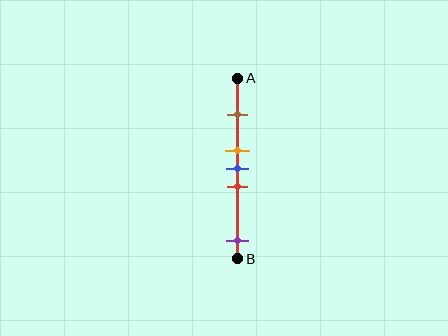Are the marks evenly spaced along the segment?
No, the marks are not evenly spaced.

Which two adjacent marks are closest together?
The orange and blue marks are the closest adjacent pair.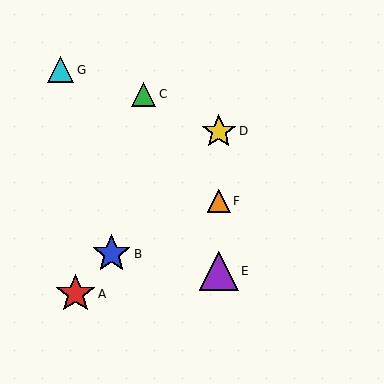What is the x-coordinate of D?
Object D is at x≈219.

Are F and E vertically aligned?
Yes, both are at x≈219.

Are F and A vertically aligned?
No, F is at x≈219 and A is at x≈76.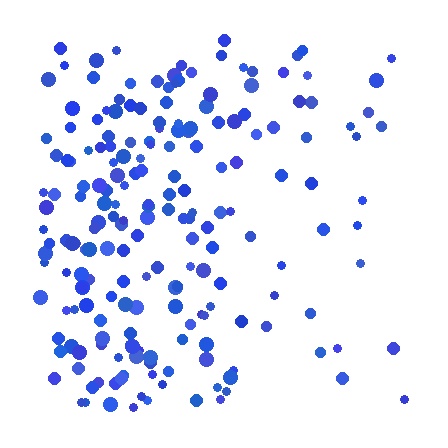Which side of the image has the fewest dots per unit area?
The right.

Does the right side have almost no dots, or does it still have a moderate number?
Still a moderate number, just noticeably fewer than the left.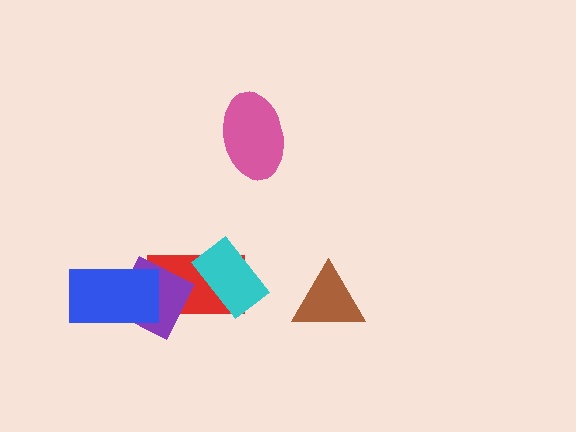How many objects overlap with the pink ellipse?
0 objects overlap with the pink ellipse.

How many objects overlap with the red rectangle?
3 objects overlap with the red rectangle.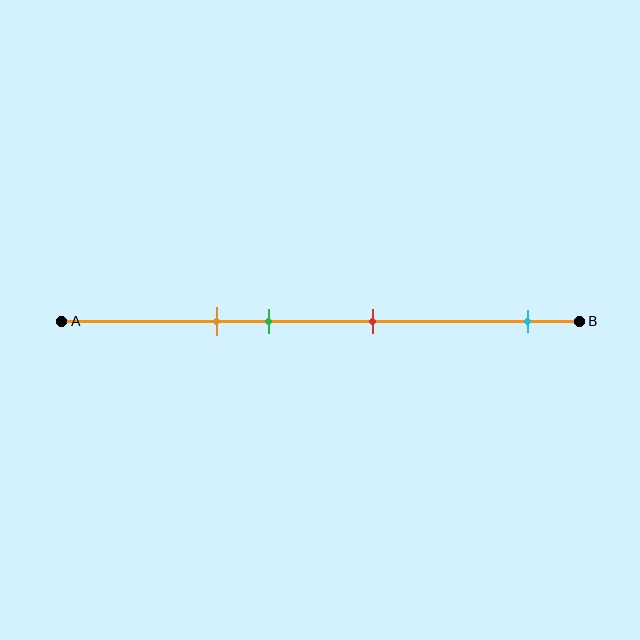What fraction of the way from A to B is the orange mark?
The orange mark is approximately 30% (0.3) of the way from A to B.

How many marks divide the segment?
There are 4 marks dividing the segment.